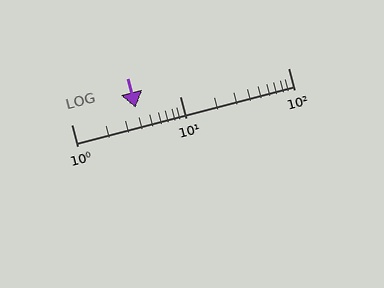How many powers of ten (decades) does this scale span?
The scale spans 2 decades, from 1 to 100.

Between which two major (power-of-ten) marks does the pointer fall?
The pointer is between 1 and 10.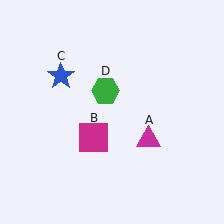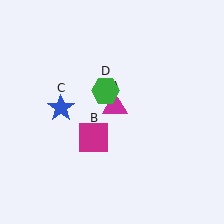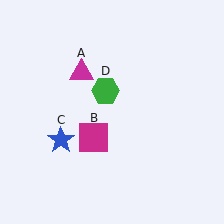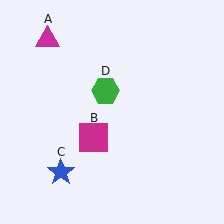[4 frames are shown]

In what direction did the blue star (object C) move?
The blue star (object C) moved down.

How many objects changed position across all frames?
2 objects changed position: magenta triangle (object A), blue star (object C).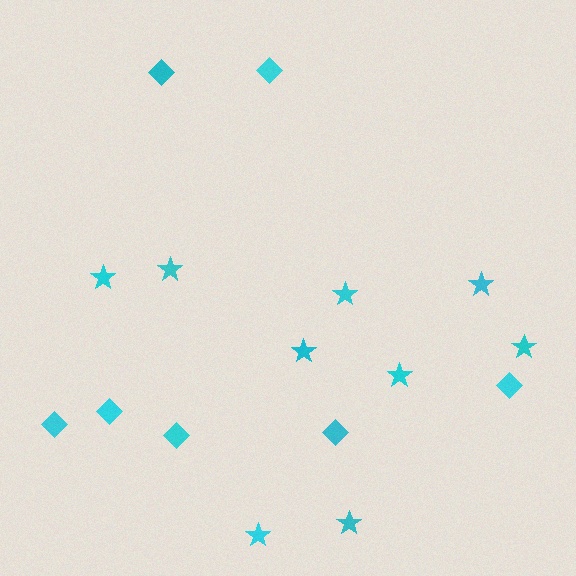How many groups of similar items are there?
There are 2 groups: one group of stars (9) and one group of diamonds (7).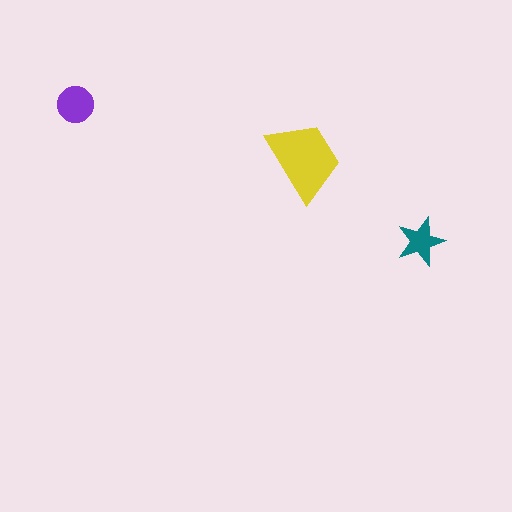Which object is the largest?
The yellow trapezoid.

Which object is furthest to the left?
The purple circle is leftmost.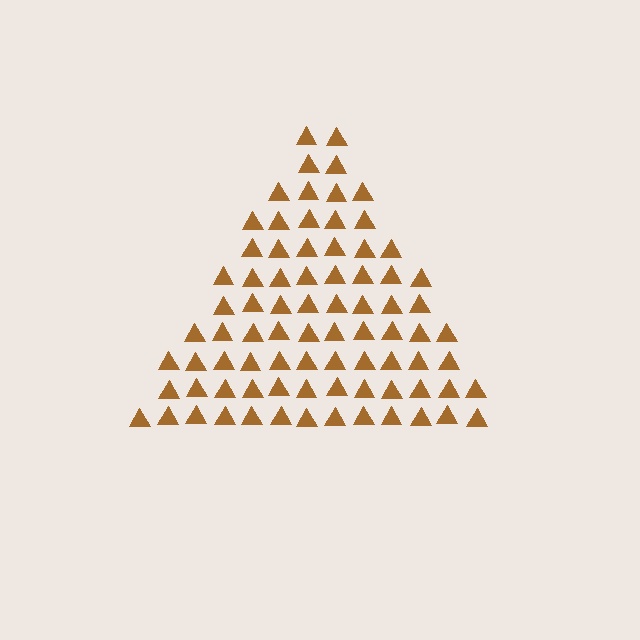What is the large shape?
The large shape is a triangle.